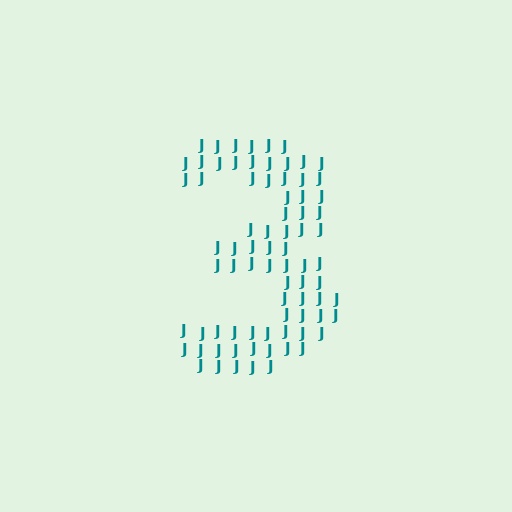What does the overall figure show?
The overall figure shows the digit 3.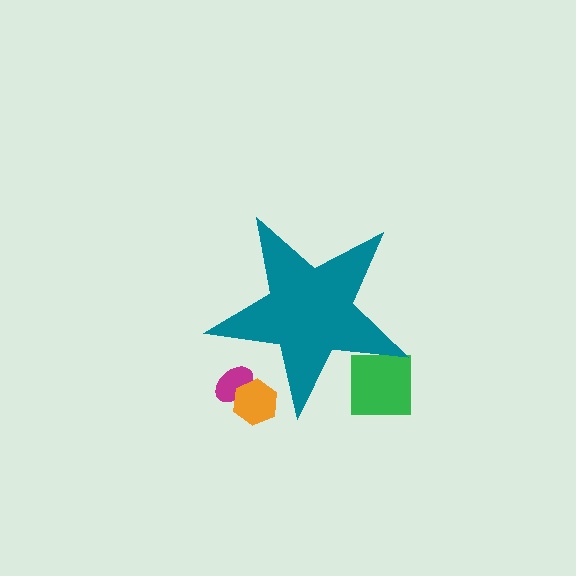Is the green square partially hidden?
Yes, the green square is partially hidden behind the teal star.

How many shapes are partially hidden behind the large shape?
3 shapes are partially hidden.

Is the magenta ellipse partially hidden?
Yes, the magenta ellipse is partially hidden behind the teal star.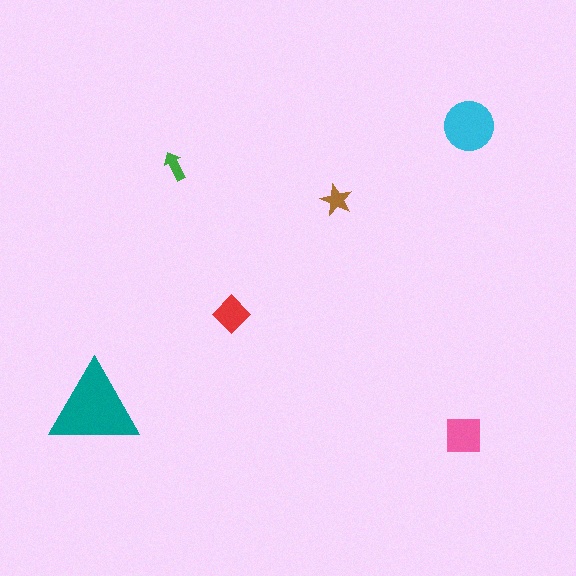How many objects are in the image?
There are 6 objects in the image.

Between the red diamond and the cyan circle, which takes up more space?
The cyan circle.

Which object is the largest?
The teal triangle.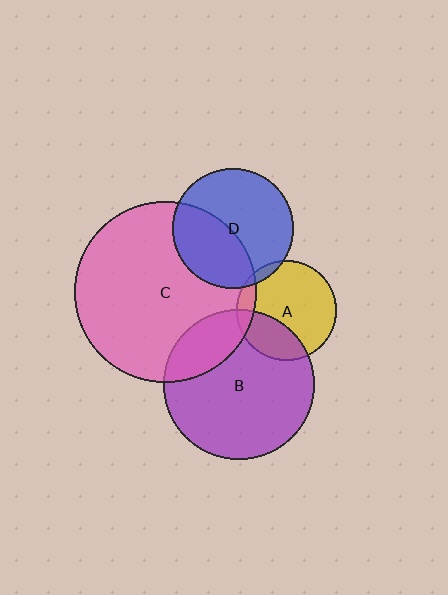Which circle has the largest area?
Circle C (pink).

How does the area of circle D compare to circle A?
Approximately 1.5 times.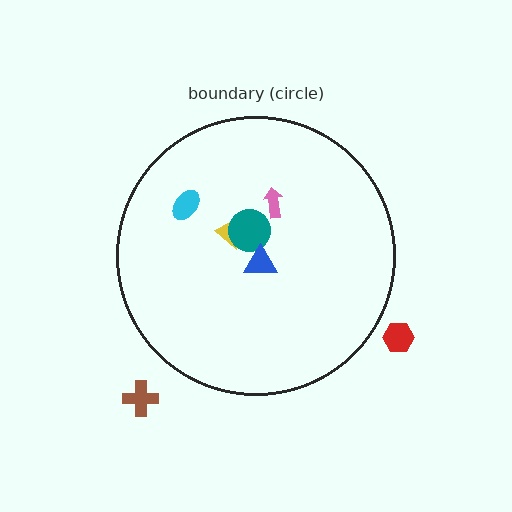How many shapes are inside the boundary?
5 inside, 2 outside.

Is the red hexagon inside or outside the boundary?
Outside.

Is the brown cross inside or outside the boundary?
Outside.